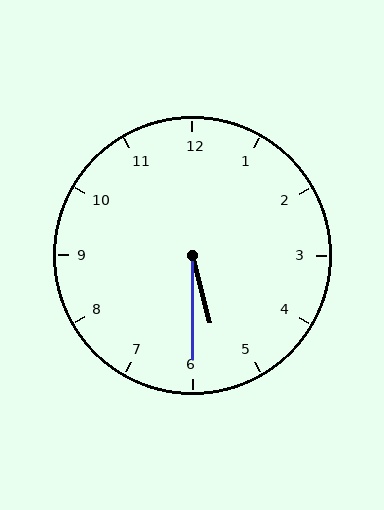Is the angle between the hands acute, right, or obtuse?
It is acute.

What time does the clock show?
5:30.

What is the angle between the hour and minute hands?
Approximately 15 degrees.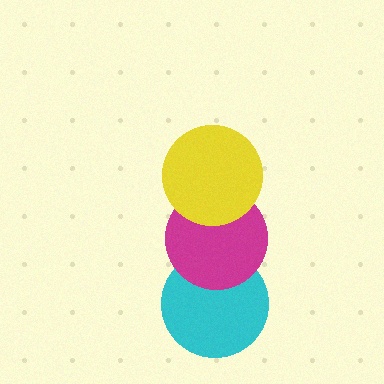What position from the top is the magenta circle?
The magenta circle is 2nd from the top.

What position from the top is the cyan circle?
The cyan circle is 3rd from the top.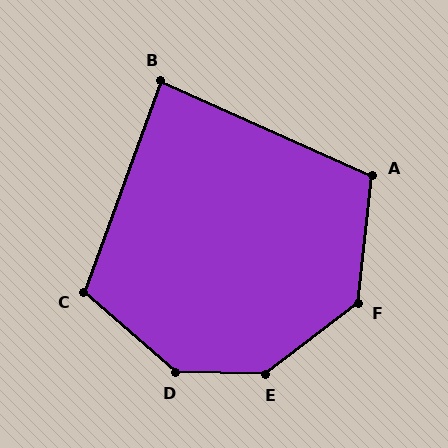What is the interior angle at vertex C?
Approximately 111 degrees (obtuse).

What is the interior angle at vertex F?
Approximately 134 degrees (obtuse).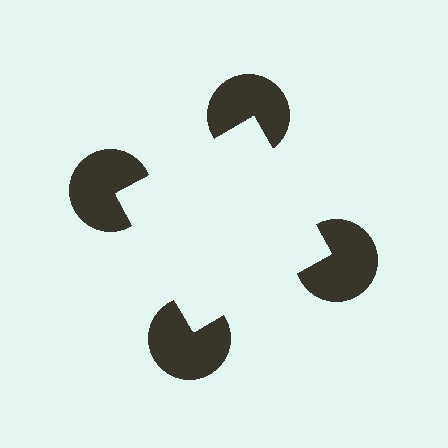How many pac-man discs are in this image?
There are 4 — one at each vertex of the illusory square.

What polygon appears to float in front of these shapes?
An illusory square — its edges are inferred from the aligned wedge cuts in the pac-man discs, not physically drawn.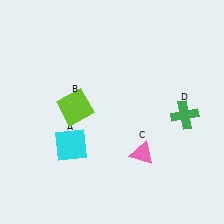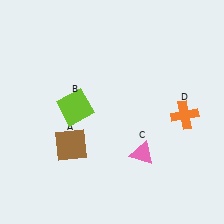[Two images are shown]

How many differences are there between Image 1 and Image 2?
There are 2 differences between the two images.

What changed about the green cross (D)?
In Image 1, D is green. In Image 2, it changed to orange.